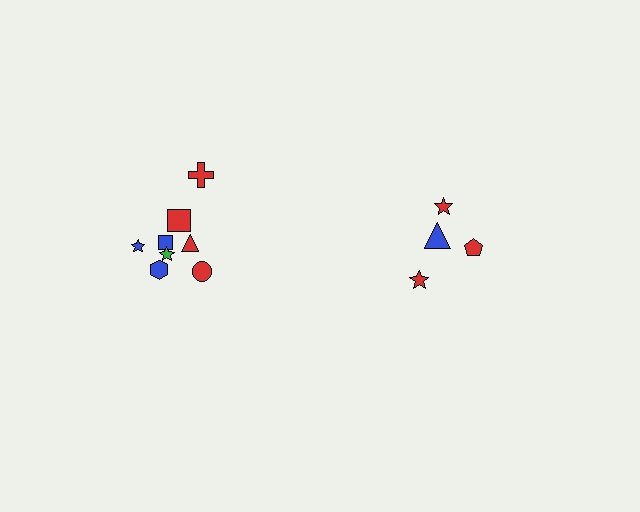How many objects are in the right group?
There are 4 objects.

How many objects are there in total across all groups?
There are 12 objects.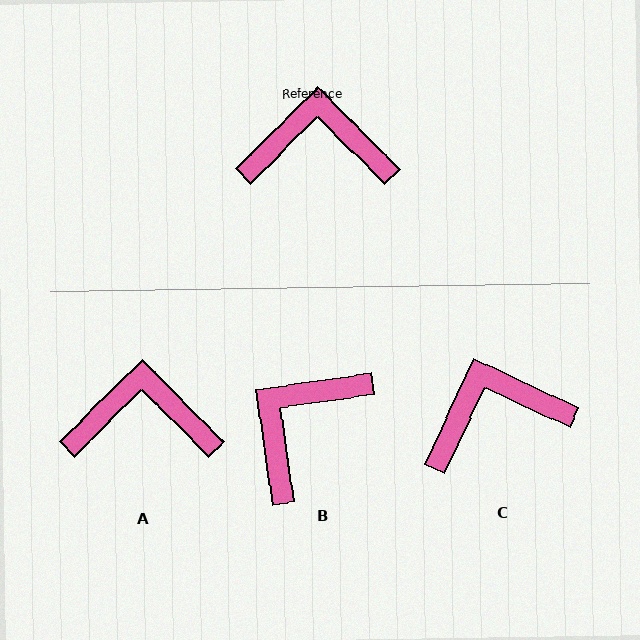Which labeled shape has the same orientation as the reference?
A.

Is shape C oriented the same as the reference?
No, it is off by about 20 degrees.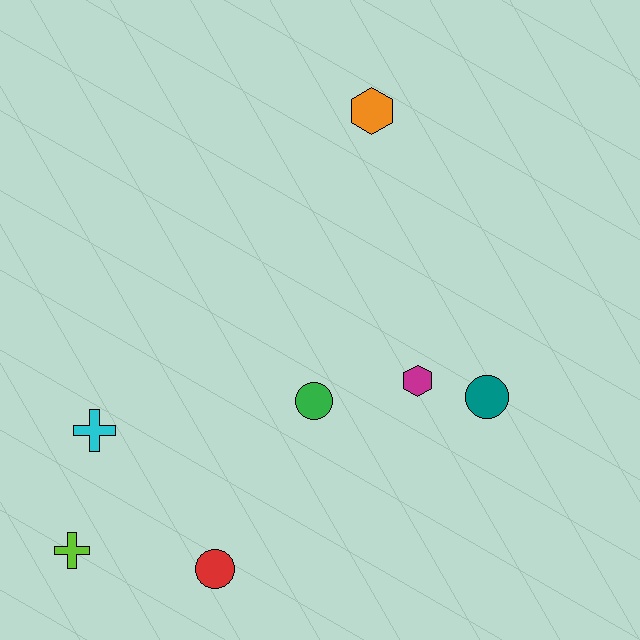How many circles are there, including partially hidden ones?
There are 3 circles.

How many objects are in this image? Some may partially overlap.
There are 7 objects.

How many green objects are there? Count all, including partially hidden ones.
There is 1 green object.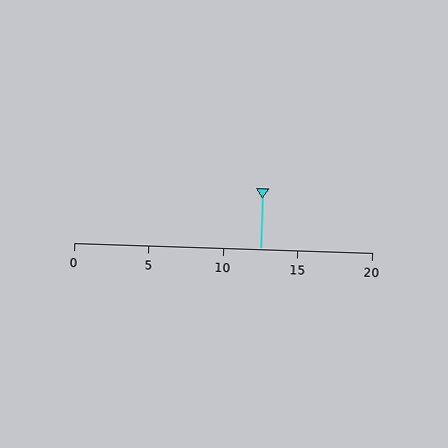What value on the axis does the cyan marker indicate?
The marker indicates approximately 12.5.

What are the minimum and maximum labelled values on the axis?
The axis runs from 0 to 20.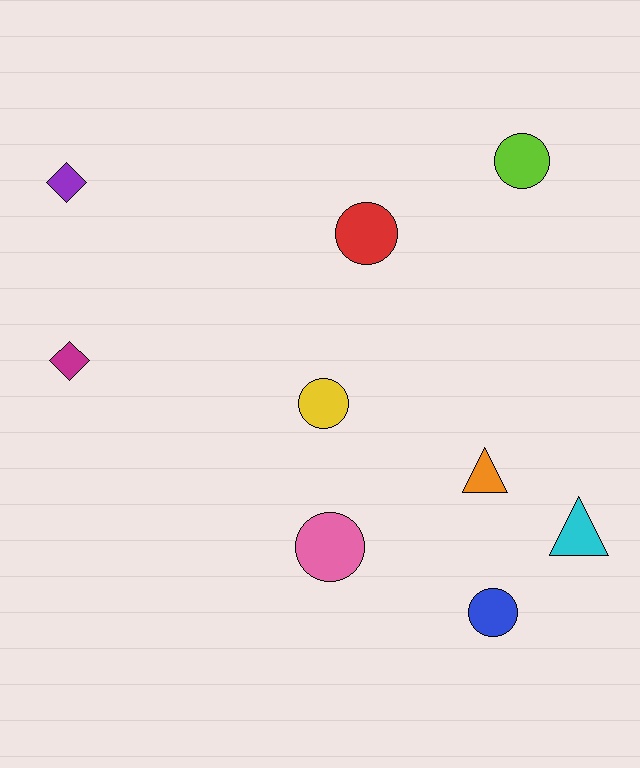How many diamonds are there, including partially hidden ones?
There are 2 diamonds.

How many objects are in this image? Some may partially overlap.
There are 9 objects.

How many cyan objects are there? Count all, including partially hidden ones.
There is 1 cyan object.